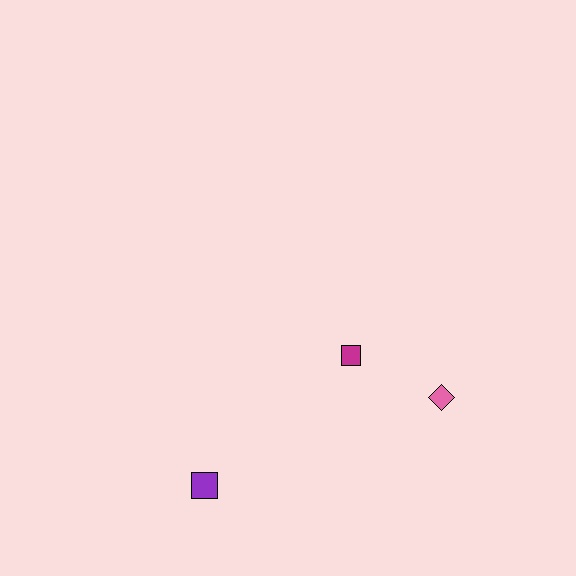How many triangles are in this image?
There are no triangles.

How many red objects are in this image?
There are no red objects.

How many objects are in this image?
There are 3 objects.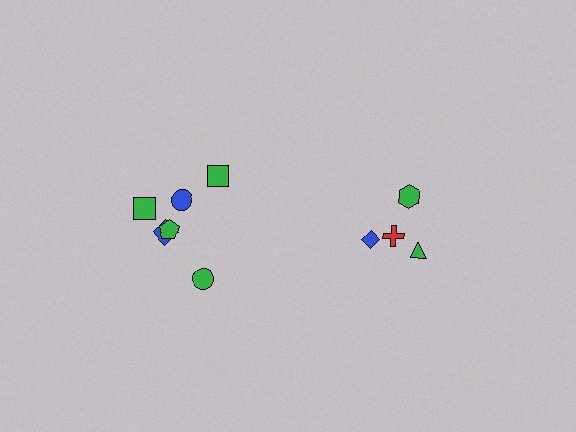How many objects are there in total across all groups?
There are 10 objects.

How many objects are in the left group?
There are 6 objects.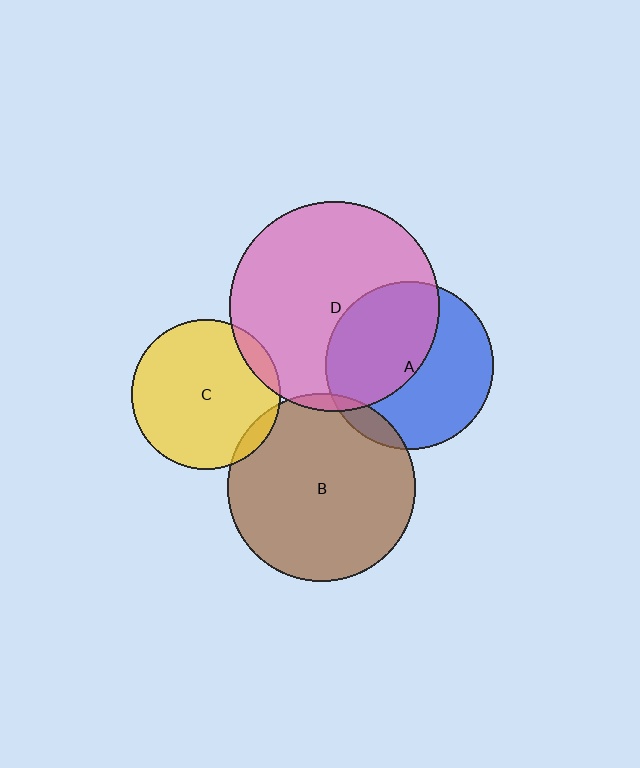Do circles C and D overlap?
Yes.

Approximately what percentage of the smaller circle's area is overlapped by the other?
Approximately 10%.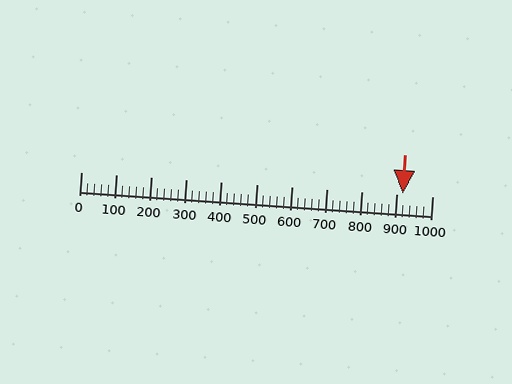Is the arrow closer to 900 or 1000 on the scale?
The arrow is closer to 900.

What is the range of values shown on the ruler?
The ruler shows values from 0 to 1000.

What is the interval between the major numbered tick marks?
The major tick marks are spaced 100 units apart.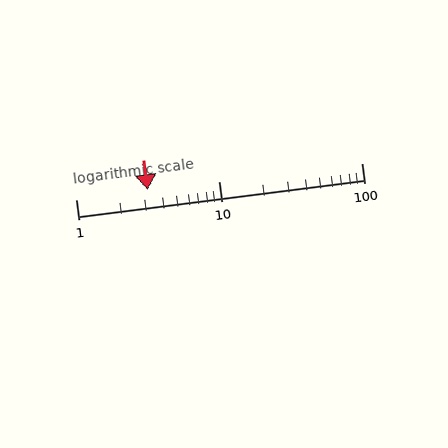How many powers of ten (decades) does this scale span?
The scale spans 2 decades, from 1 to 100.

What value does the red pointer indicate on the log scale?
The pointer indicates approximately 3.2.